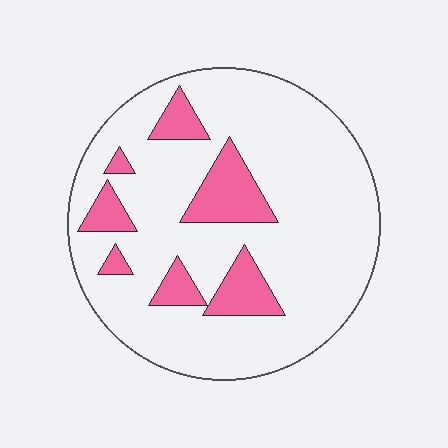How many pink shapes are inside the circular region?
7.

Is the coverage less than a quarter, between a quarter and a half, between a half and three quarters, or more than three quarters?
Less than a quarter.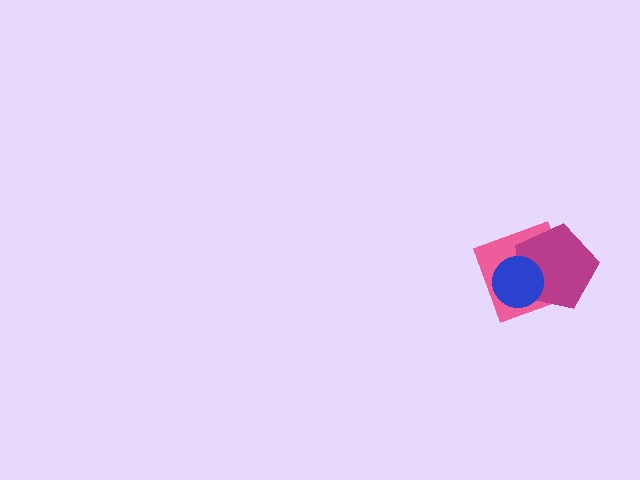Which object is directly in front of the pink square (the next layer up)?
The magenta pentagon is directly in front of the pink square.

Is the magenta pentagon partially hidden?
Yes, it is partially covered by another shape.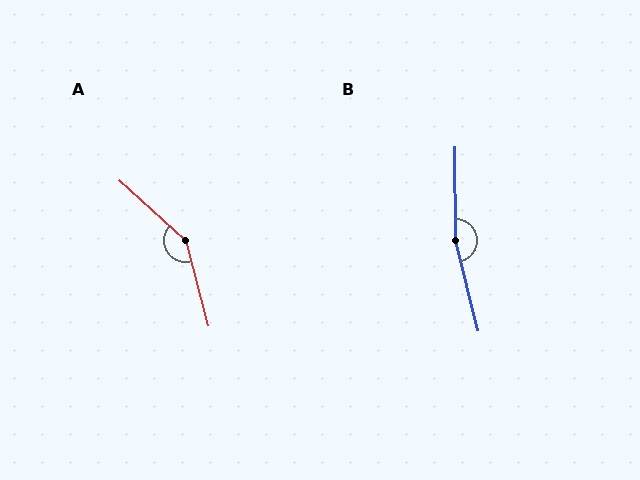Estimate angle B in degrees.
Approximately 166 degrees.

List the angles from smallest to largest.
A (147°), B (166°).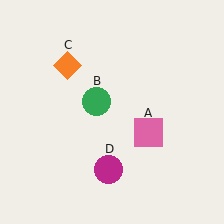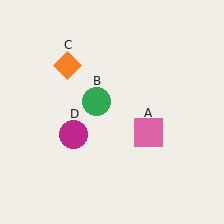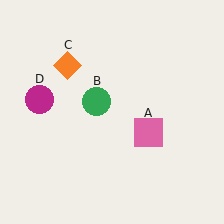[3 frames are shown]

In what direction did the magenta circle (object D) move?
The magenta circle (object D) moved up and to the left.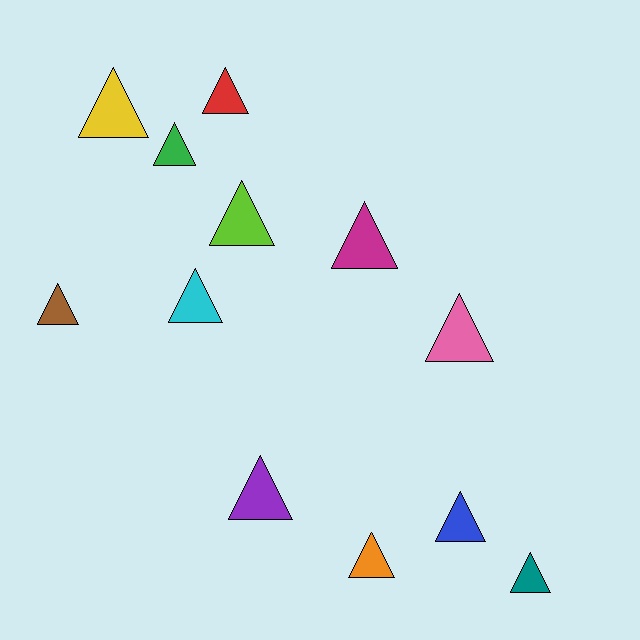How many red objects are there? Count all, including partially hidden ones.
There is 1 red object.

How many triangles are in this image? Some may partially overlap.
There are 12 triangles.